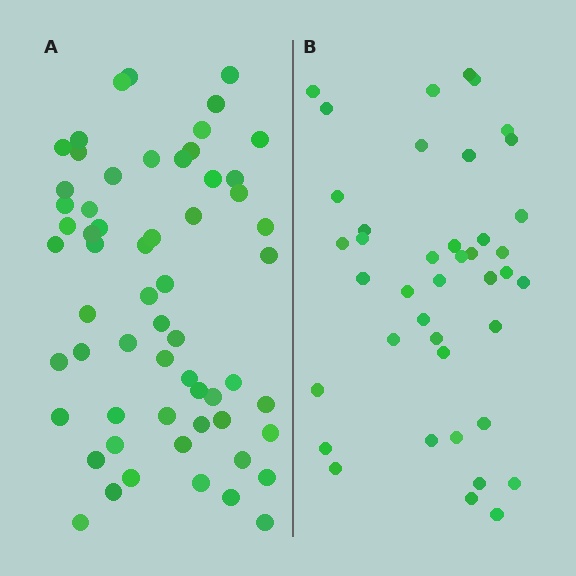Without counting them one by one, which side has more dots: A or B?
Region A (the left region) has more dots.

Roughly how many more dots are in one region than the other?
Region A has approximately 20 more dots than region B.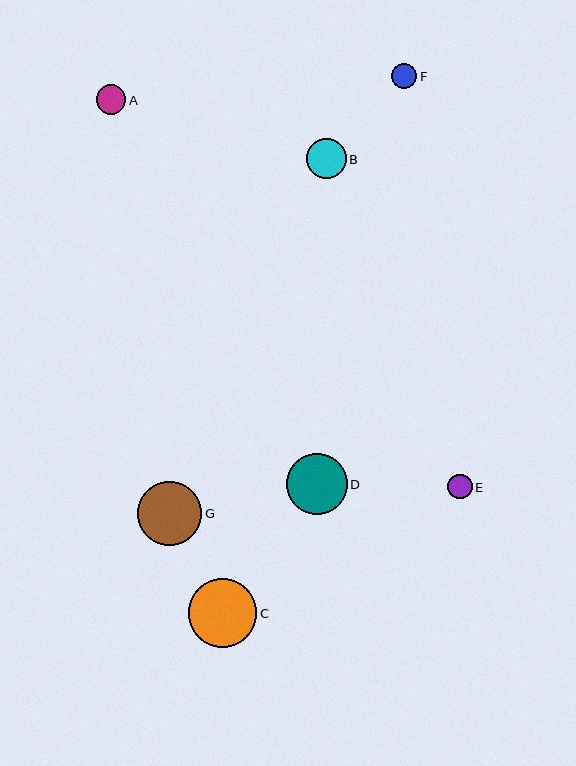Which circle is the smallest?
Circle E is the smallest with a size of approximately 24 pixels.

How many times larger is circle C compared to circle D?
Circle C is approximately 1.1 times the size of circle D.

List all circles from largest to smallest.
From largest to smallest: C, G, D, B, A, F, E.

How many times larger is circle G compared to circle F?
Circle G is approximately 2.6 times the size of circle F.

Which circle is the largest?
Circle C is the largest with a size of approximately 68 pixels.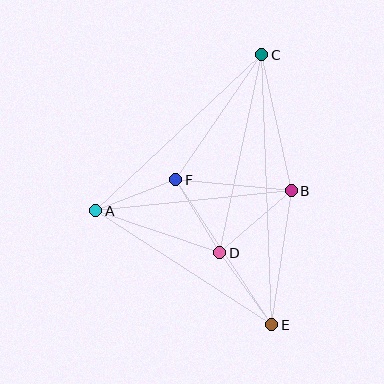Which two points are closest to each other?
Points D and F are closest to each other.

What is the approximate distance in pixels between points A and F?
The distance between A and F is approximately 86 pixels.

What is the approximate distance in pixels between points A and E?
The distance between A and E is approximately 210 pixels.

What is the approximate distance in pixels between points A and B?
The distance between A and B is approximately 197 pixels.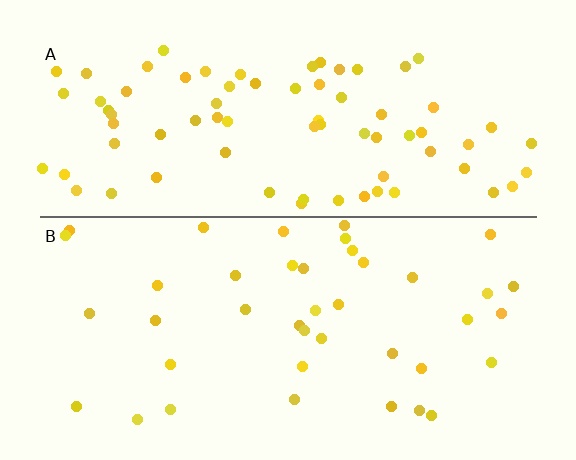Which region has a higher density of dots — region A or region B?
A (the top).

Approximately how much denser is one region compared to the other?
Approximately 1.9× — region A over region B.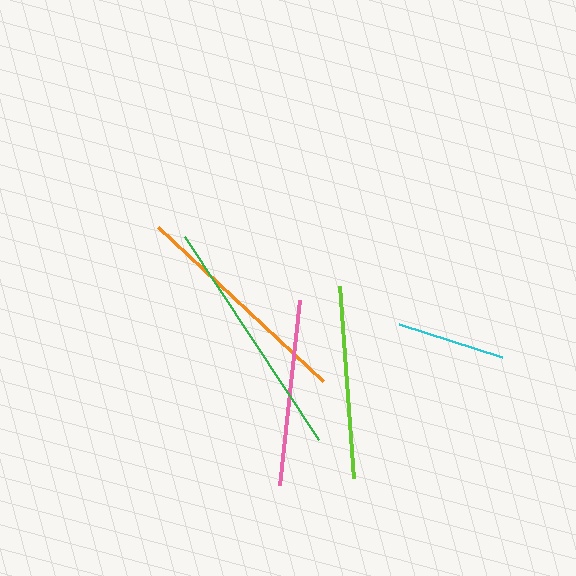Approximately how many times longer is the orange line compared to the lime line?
The orange line is approximately 1.2 times the length of the lime line.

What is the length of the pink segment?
The pink segment is approximately 186 pixels long.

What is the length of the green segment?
The green segment is approximately 243 pixels long.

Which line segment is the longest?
The green line is the longest at approximately 243 pixels.